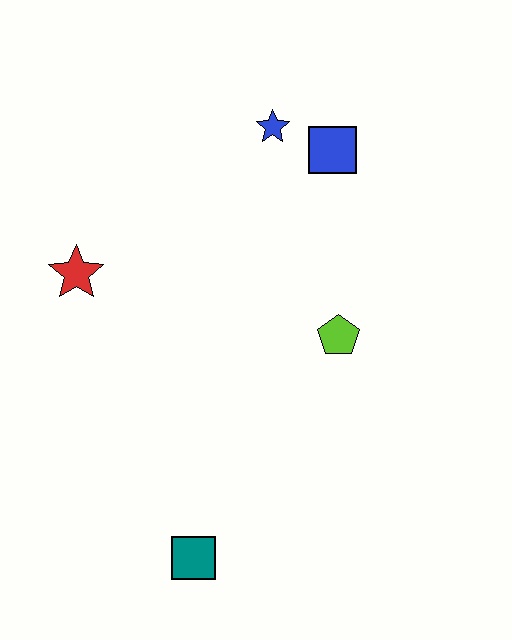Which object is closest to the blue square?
The blue star is closest to the blue square.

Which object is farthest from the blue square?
The teal square is farthest from the blue square.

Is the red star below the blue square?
Yes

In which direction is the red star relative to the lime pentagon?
The red star is to the left of the lime pentagon.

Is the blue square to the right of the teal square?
Yes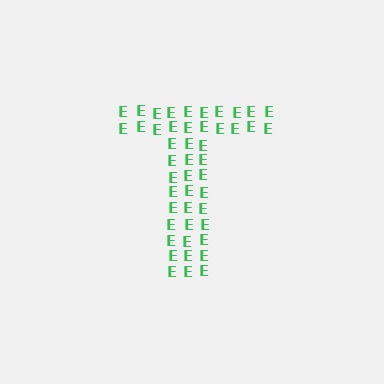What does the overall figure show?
The overall figure shows the letter T.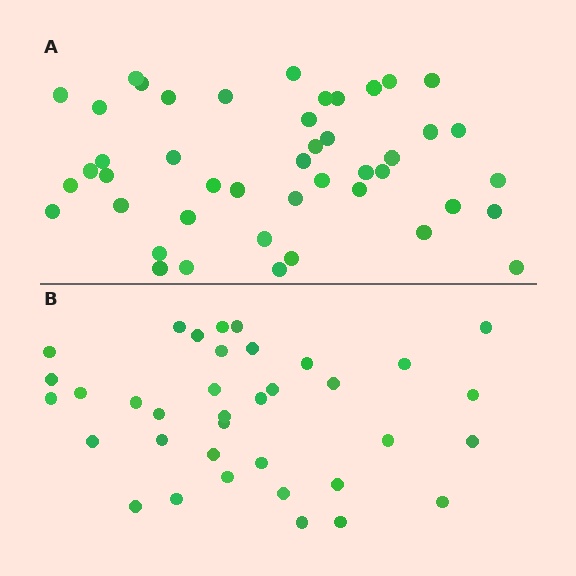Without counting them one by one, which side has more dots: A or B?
Region A (the top region) has more dots.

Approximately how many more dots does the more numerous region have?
Region A has roughly 8 or so more dots than region B.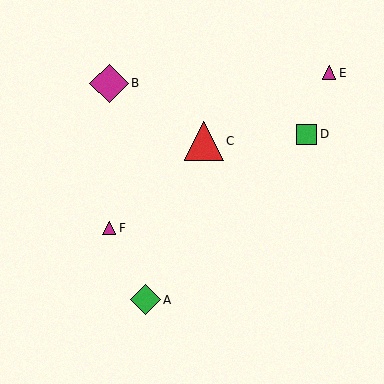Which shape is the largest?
The red triangle (labeled C) is the largest.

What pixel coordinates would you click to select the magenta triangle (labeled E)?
Click at (329, 73) to select the magenta triangle E.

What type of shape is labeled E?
Shape E is a magenta triangle.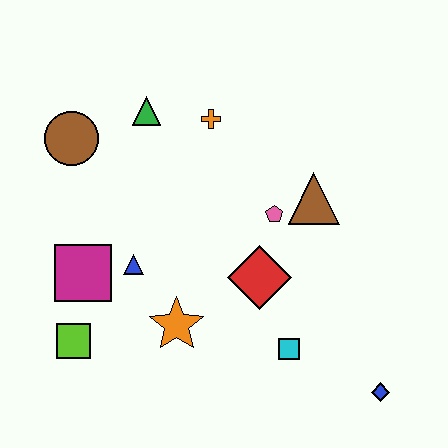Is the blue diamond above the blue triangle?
No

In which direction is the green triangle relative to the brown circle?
The green triangle is to the right of the brown circle.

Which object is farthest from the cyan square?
The brown circle is farthest from the cyan square.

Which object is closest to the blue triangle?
The magenta square is closest to the blue triangle.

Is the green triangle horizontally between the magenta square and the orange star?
Yes